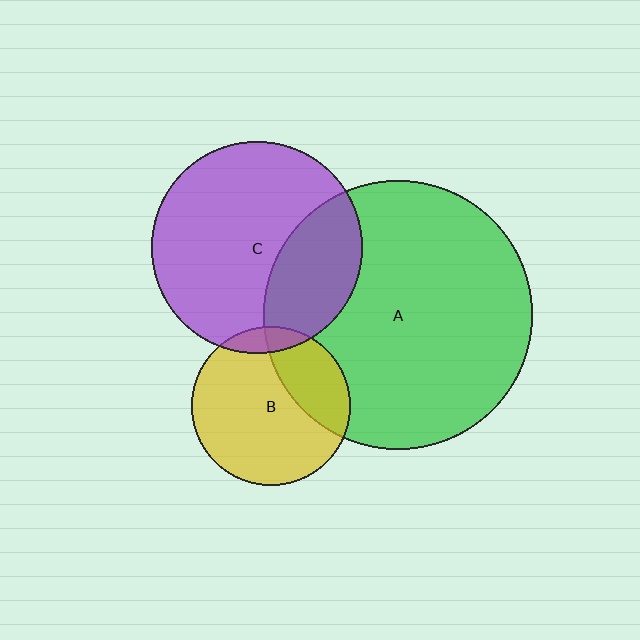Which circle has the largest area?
Circle A (green).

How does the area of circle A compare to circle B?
Approximately 2.8 times.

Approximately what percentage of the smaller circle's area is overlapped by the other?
Approximately 30%.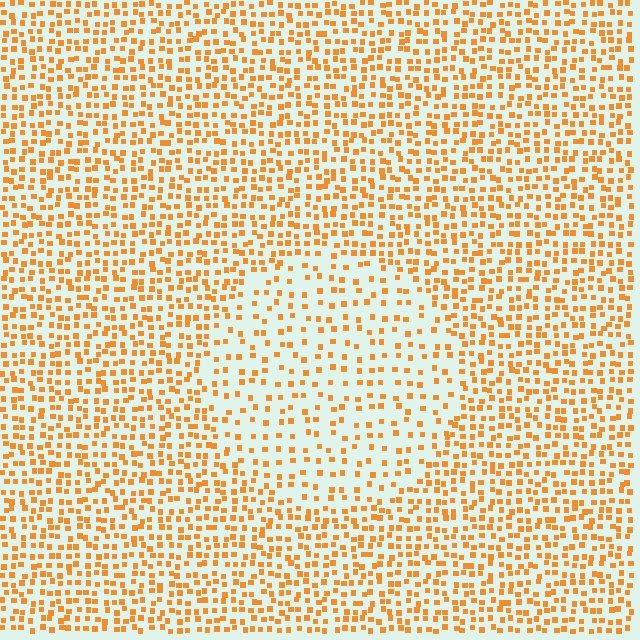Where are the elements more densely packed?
The elements are more densely packed outside the circle boundary.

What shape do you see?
I see a circle.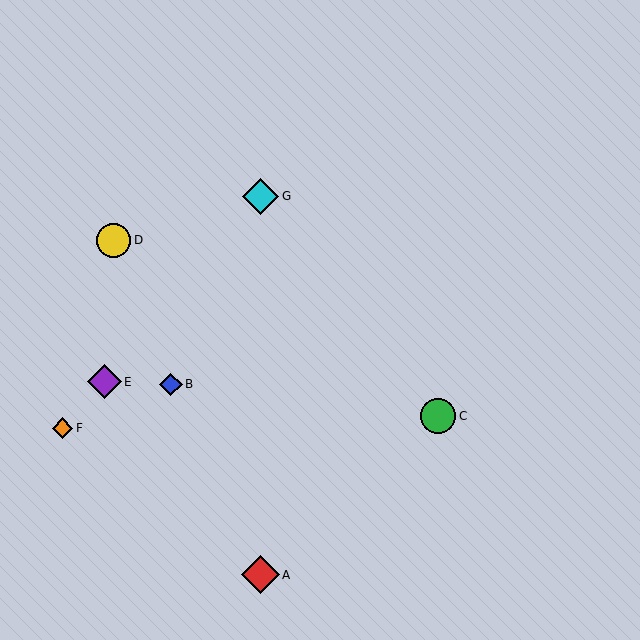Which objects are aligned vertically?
Objects A, G are aligned vertically.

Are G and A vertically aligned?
Yes, both are at x≈260.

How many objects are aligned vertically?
2 objects (A, G) are aligned vertically.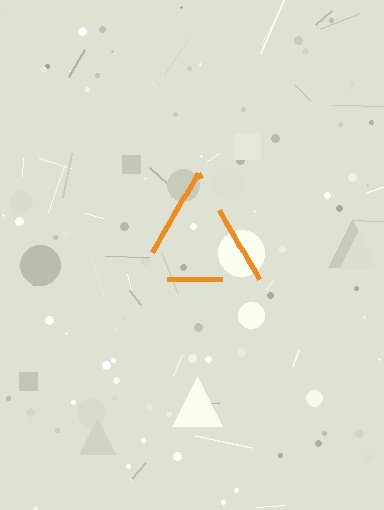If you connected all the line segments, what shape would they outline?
They would outline a triangle.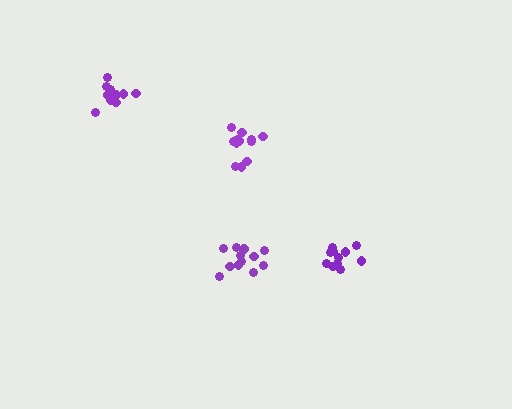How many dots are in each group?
Group 1: 11 dots, Group 2: 12 dots, Group 3: 10 dots, Group 4: 12 dots (45 total).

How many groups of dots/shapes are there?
There are 4 groups.